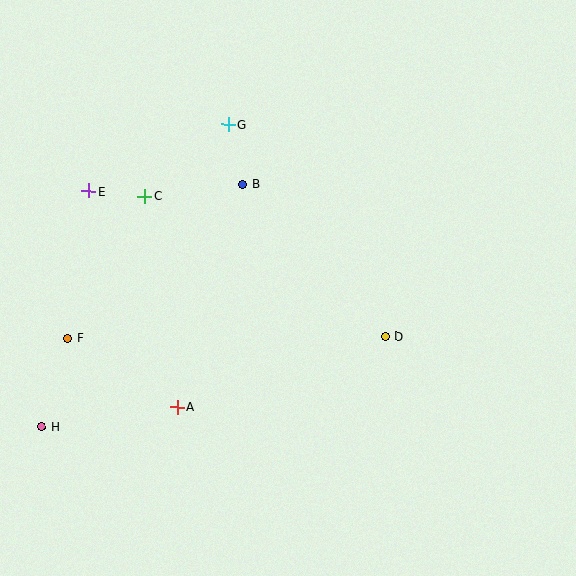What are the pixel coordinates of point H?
Point H is at (42, 427).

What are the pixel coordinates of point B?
Point B is at (243, 184).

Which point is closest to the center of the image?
Point D at (385, 337) is closest to the center.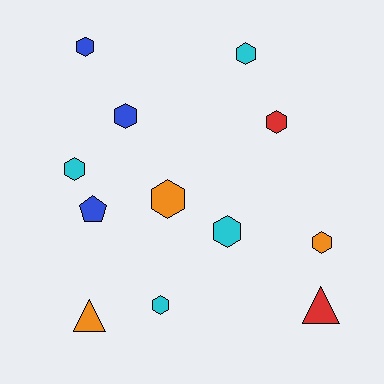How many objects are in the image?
There are 12 objects.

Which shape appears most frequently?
Hexagon, with 9 objects.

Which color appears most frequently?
Cyan, with 4 objects.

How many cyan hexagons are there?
There are 4 cyan hexagons.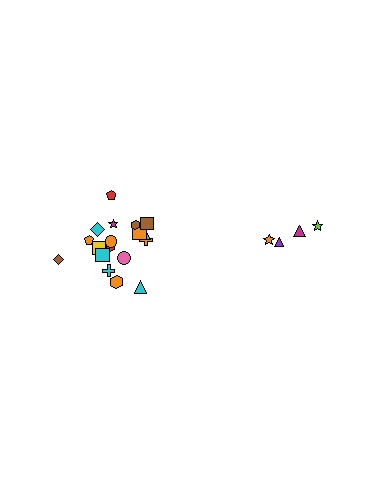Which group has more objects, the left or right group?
The left group.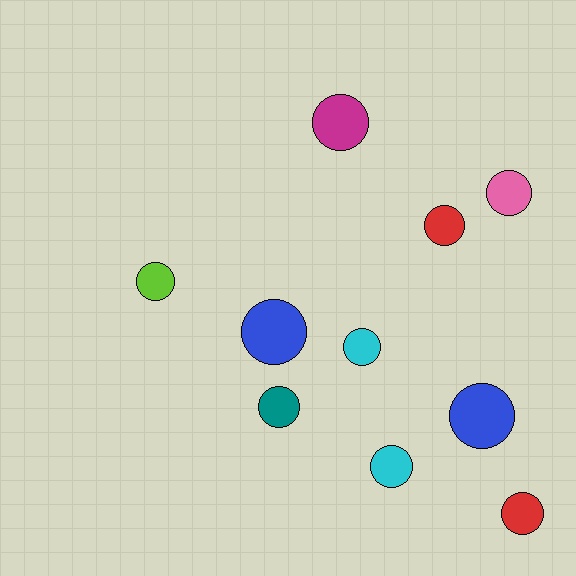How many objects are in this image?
There are 10 objects.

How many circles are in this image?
There are 10 circles.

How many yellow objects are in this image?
There are no yellow objects.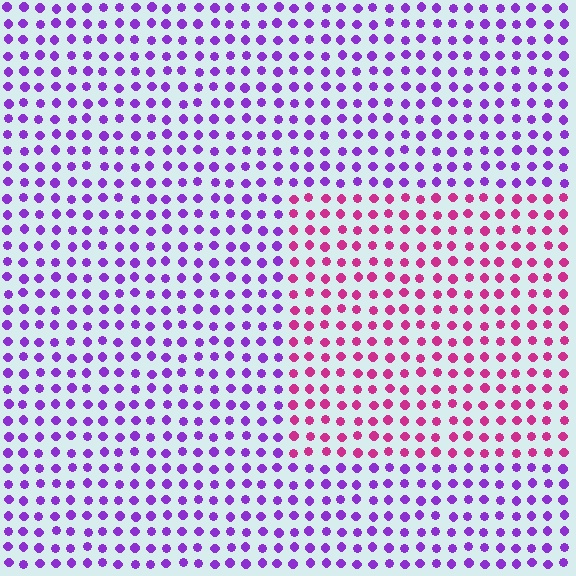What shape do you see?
I see a rectangle.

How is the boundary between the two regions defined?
The boundary is defined purely by a slight shift in hue (about 49 degrees). Spacing, size, and orientation are identical on both sides.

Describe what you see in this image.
The image is filled with small purple elements in a uniform arrangement. A rectangle-shaped region is visible where the elements are tinted to a slightly different hue, forming a subtle color boundary.